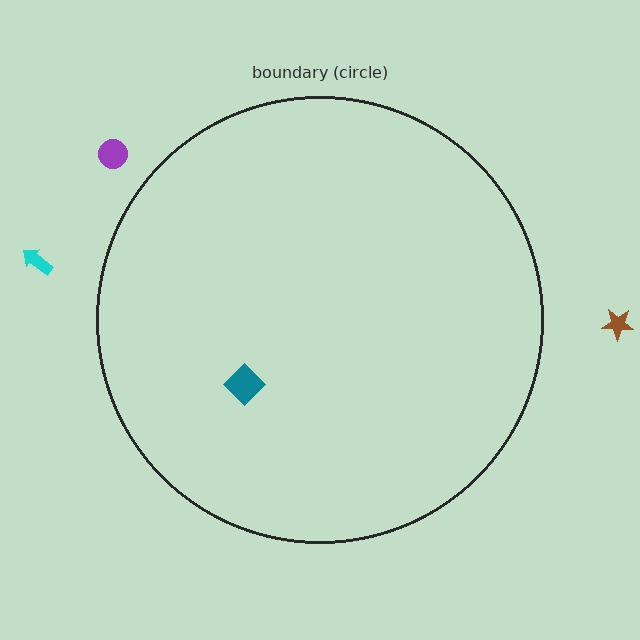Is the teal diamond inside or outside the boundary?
Inside.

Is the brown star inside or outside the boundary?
Outside.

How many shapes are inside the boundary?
1 inside, 3 outside.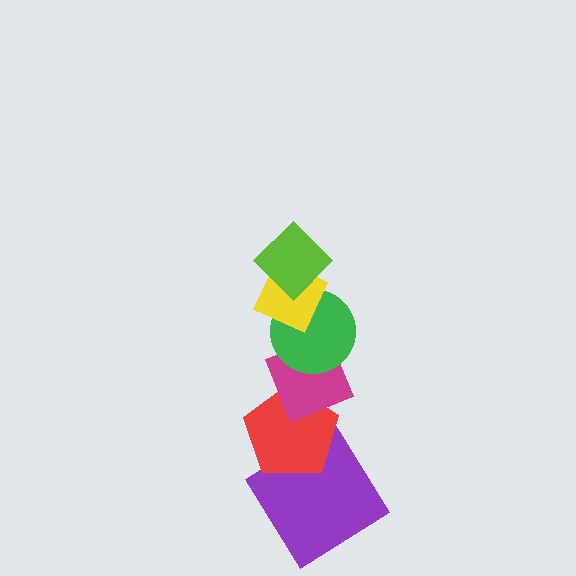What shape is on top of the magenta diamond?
The green circle is on top of the magenta diamond.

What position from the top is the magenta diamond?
The magenta diamond is 4th from the top.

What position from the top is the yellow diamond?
The yellow diamond is 2nd from the top.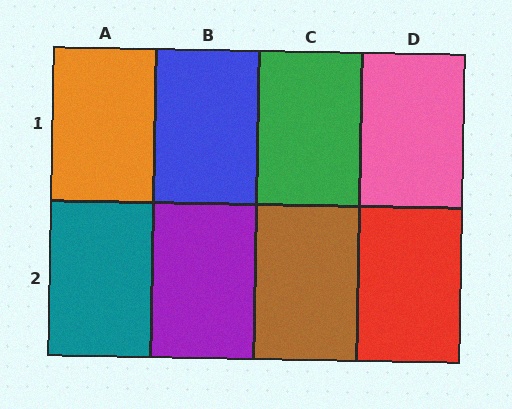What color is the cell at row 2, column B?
Purple.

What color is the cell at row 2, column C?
Brown.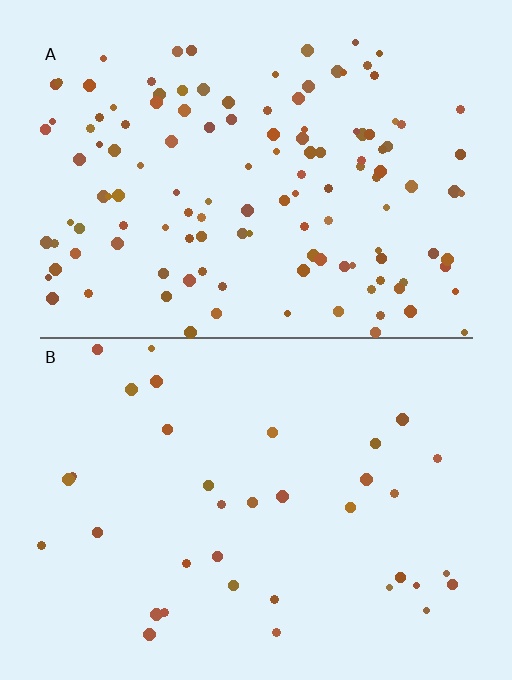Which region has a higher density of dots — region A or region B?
A (the top).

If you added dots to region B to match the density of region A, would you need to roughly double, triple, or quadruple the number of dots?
Approximately quadruple.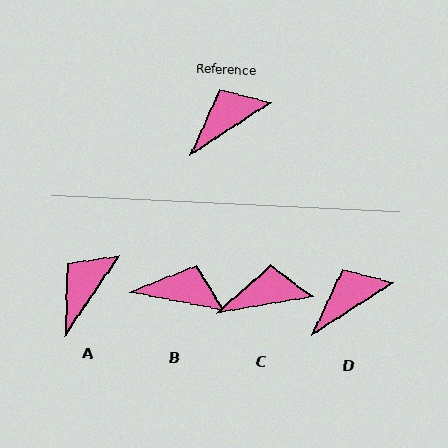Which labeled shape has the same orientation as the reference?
D.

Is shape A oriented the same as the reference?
No, it is off by about 23 degrees.